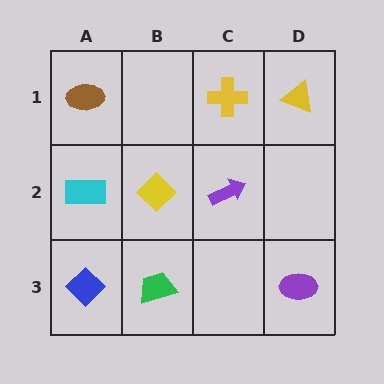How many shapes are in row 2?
3 shapes.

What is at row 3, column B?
A green trapezoid.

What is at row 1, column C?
A yellow cross.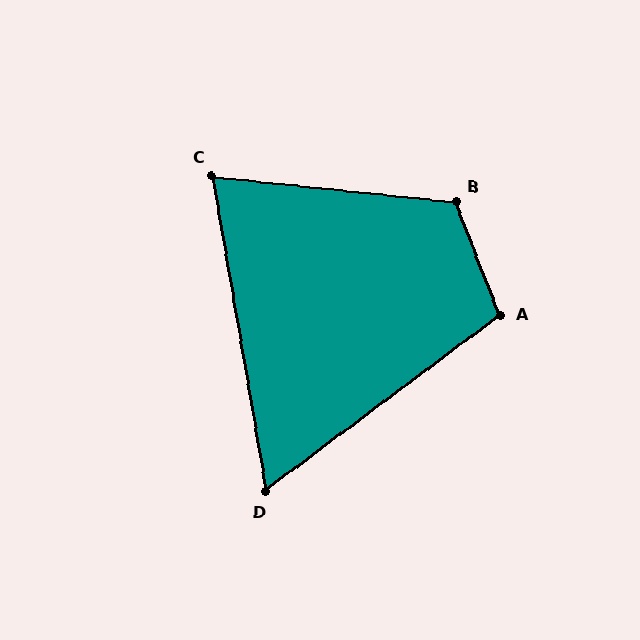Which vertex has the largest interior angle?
B, at approximately 117 degrees.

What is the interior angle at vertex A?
Approximately 106 degrees (obtuse).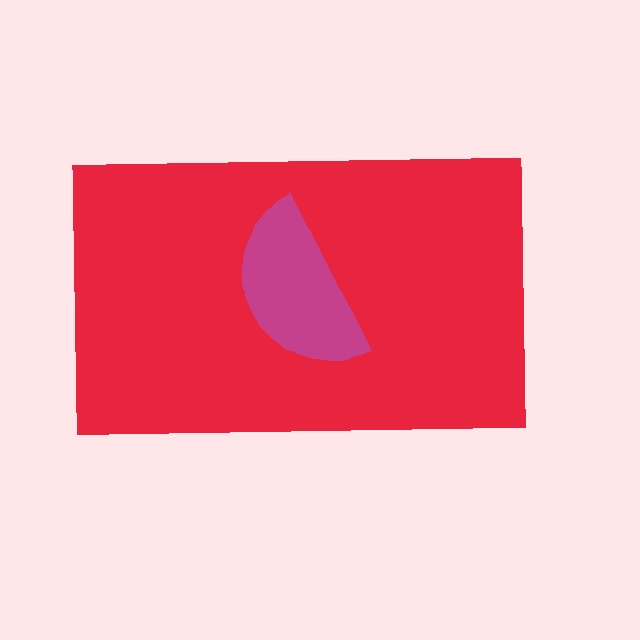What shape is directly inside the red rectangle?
The magenta semicircle.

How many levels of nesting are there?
2.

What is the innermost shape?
The magenta semicircle.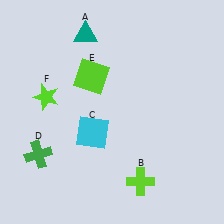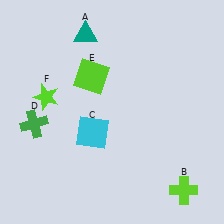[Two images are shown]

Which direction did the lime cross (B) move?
The lime cross (B) moved right.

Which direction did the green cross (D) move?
The green cross (D) moved up.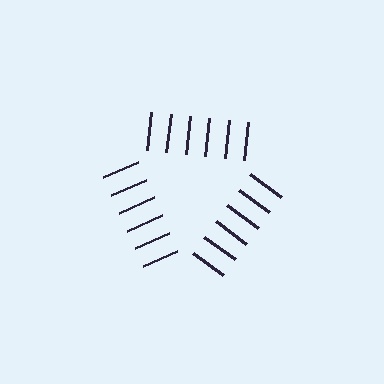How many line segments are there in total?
18 — 6 along each of the 3 edges.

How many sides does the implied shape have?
3 sides — the line-ends trace a triangle.